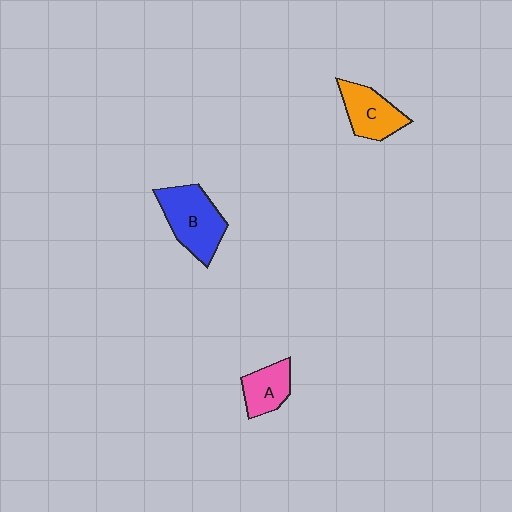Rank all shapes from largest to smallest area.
From largest to smallest: B (blue), C (orange), A (pink).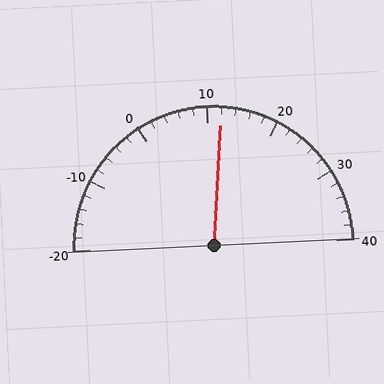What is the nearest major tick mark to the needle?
The nearest major tick mark is 10.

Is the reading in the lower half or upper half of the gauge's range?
The reading is in the upper half of the range (-20 to 40).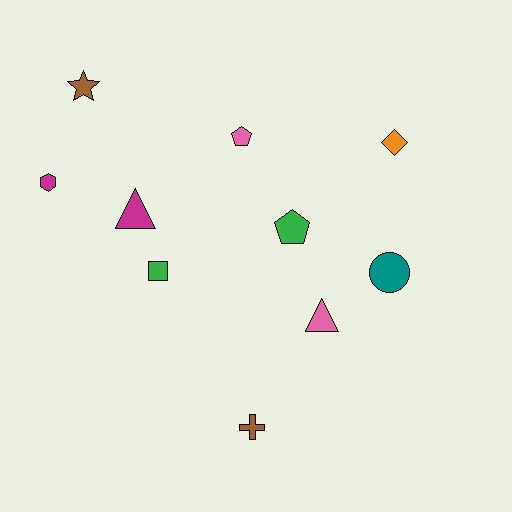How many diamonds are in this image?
There is 1 diamond.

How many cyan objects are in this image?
There are no cyan objects.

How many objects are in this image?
There are 10 objects.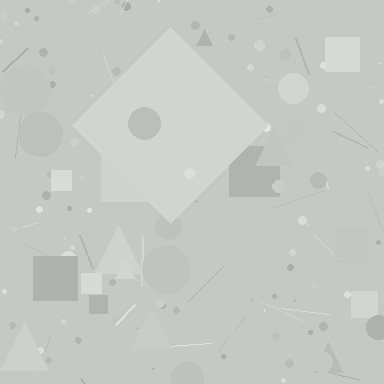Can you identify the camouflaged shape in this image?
The camouflaged shape is a diamond.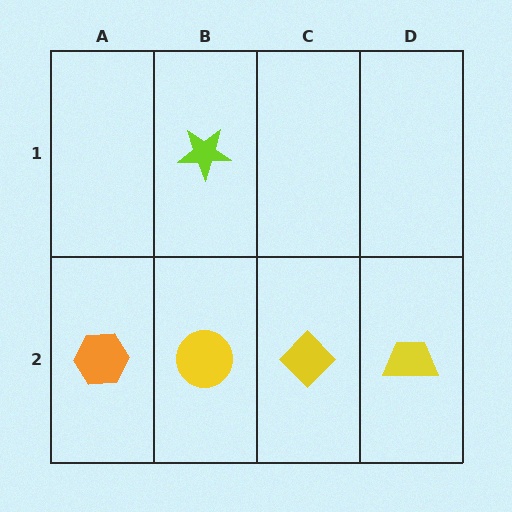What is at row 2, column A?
An orange hexagon.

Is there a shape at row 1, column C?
No, that cell is empty.